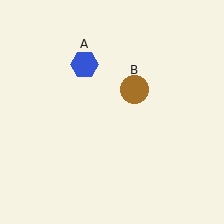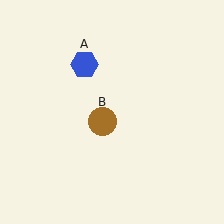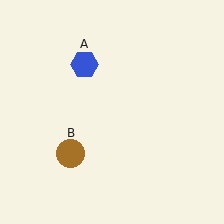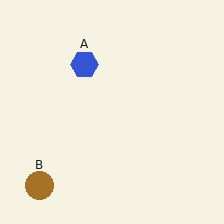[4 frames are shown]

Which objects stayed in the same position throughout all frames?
Blue hexagon (object A) remained stationary.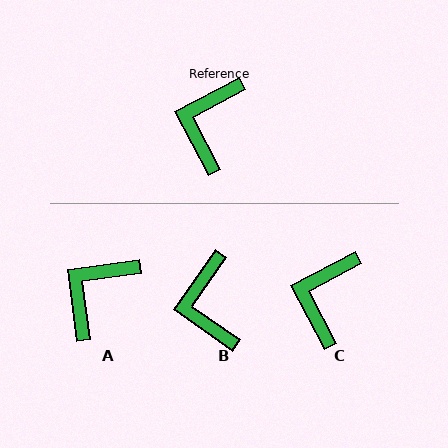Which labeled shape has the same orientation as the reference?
C.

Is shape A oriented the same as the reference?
No, it is off by about 20 degrees.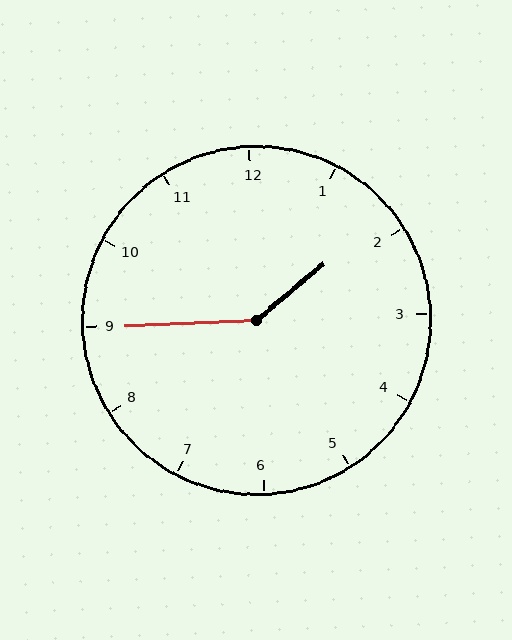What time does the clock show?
1:45.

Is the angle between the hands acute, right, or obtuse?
It is obtuse.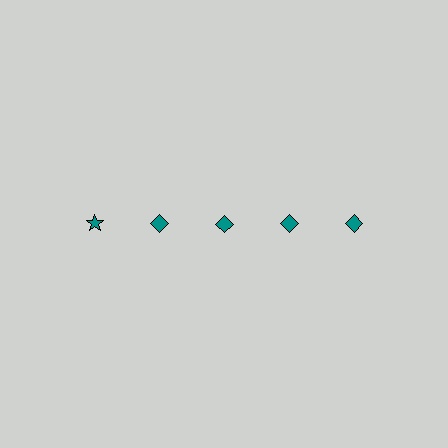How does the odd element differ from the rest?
It has a different shape: star instead of diamond.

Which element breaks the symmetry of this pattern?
The teal star in the top row, leftmost column breaks the symmetry. All other shapes are teal diamonds.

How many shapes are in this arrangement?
There are 5 shapes arranged in a grid pattern.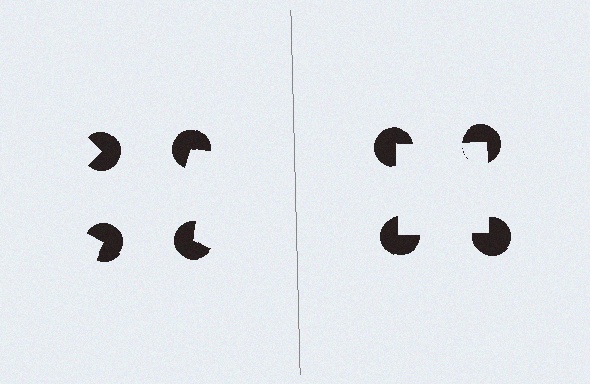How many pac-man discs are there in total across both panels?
8 — 4 on each side.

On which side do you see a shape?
An illusory square appears on the right side. On the left side the wedge cuts are rotated, so no coherent shape forms.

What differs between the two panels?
The pac-man discs are positioned identically on both sides; only the wedge orientations differ. On the right they align to a square; on the left they are misaligned.